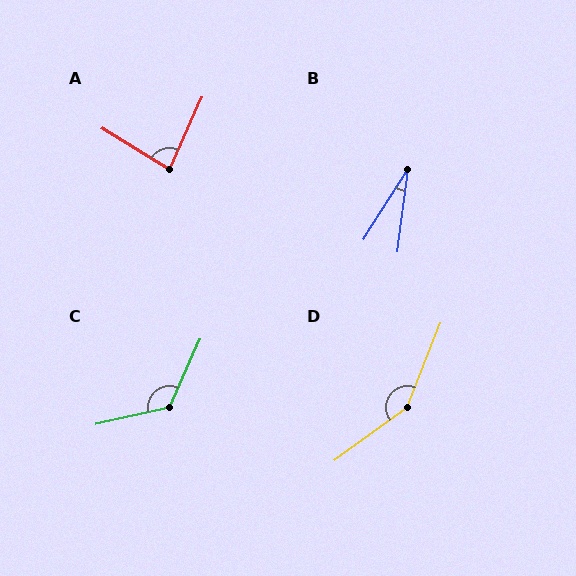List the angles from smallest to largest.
B (25°), A (83°), C (127°), D (147°).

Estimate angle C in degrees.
Approximately 127 degrees.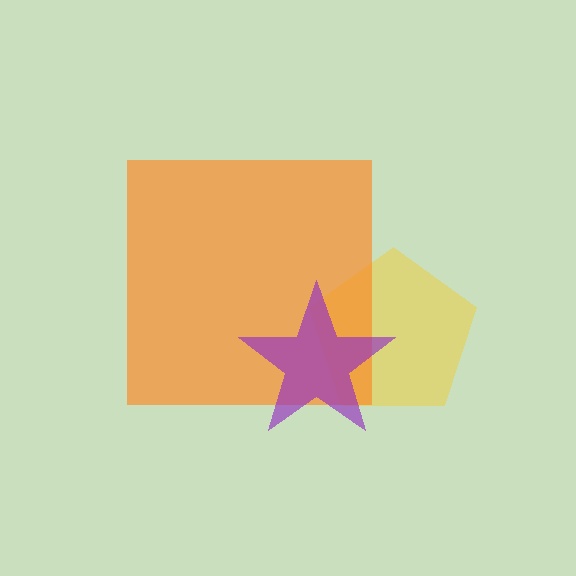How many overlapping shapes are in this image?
There are 3 overlapping shapes in the image.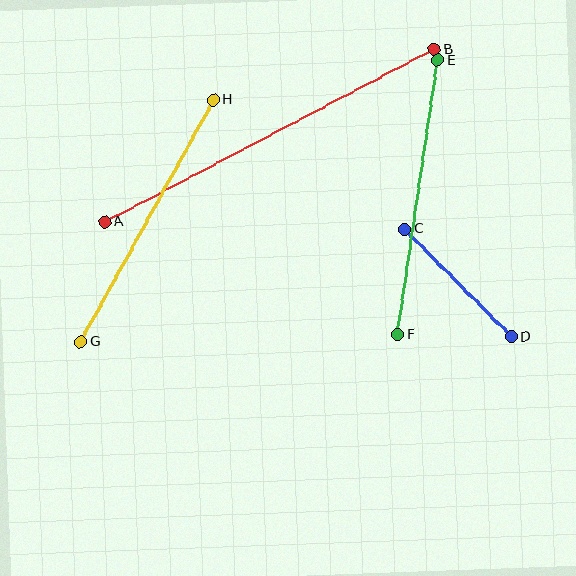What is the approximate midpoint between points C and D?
The midpoint is at approximately (458, 283) pixels.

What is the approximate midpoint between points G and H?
The midpoint is at approximately (147, 221) pixels.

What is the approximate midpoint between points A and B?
The midpoint is at approximately (269, 136) pixels.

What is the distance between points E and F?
The distance is approximately 277 pixels.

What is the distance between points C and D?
The distance is approximately 151 pixels.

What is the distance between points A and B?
The distance is approximately 372 pixels.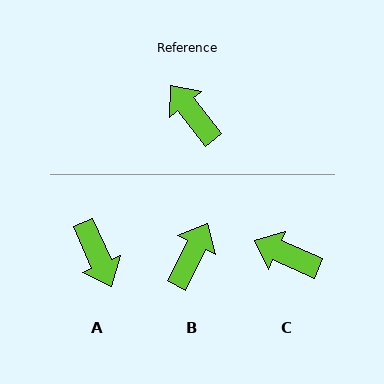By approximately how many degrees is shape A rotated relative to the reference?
Approximately 165 degrees counter-clockwise.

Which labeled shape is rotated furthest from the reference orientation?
A, about 165 degrees away.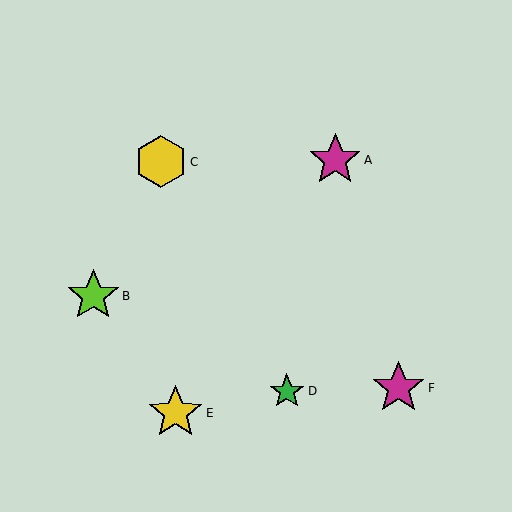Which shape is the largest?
The yellow star (labeled E) is the largest.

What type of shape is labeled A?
Shape A is a magenta star.